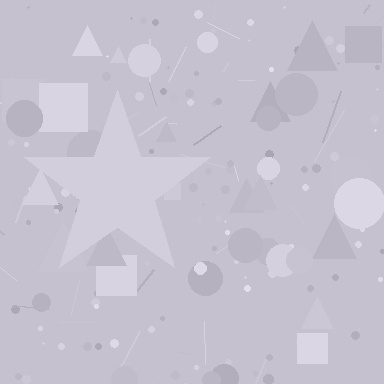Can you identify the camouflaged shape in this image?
The camouflaged shape is a star.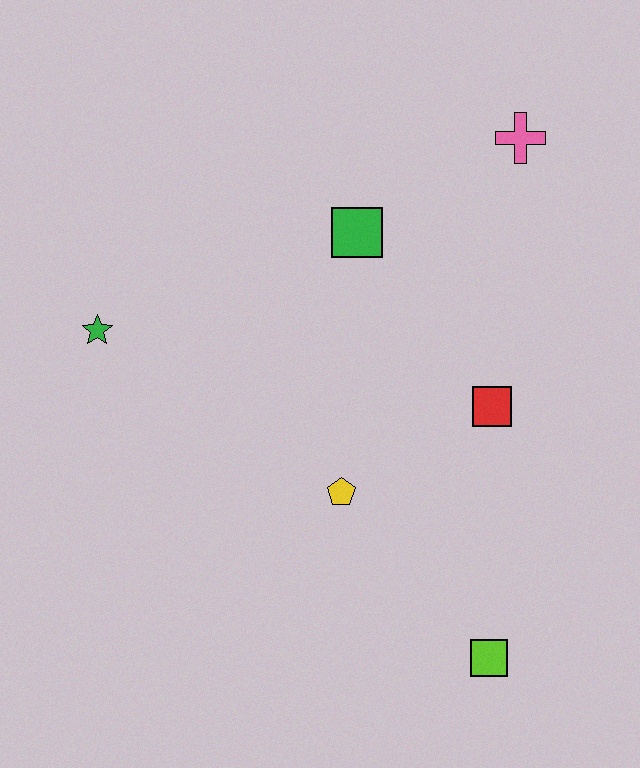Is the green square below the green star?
No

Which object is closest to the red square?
The yellow pentagon is closest to the red square.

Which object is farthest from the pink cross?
The lime square is farthest from the pink cross.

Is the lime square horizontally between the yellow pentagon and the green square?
No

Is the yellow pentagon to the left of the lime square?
Yes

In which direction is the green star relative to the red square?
The green star is to the left of the red square.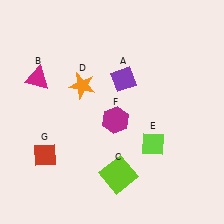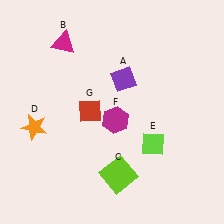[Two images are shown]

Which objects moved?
The objects that moved are: the magenta triangle (B), the orange star (D), the red diamond (G).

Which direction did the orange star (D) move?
The orange star (D) moved left.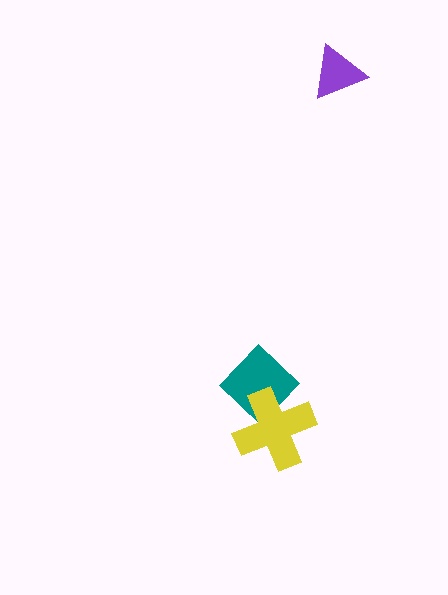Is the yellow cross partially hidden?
No, no other shape covers it.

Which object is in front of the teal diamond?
The yellow cross is in front of the teal diamond.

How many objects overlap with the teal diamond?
1 object overlaps with the teal diamond.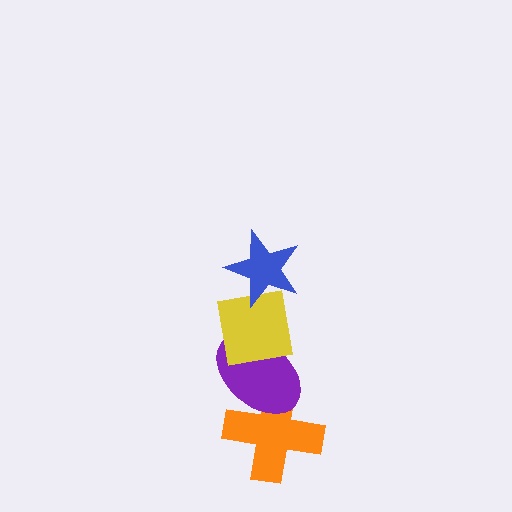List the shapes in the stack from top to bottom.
From top to bottom: the blue star, the yellow square, the purple ellipse, the orange cross.